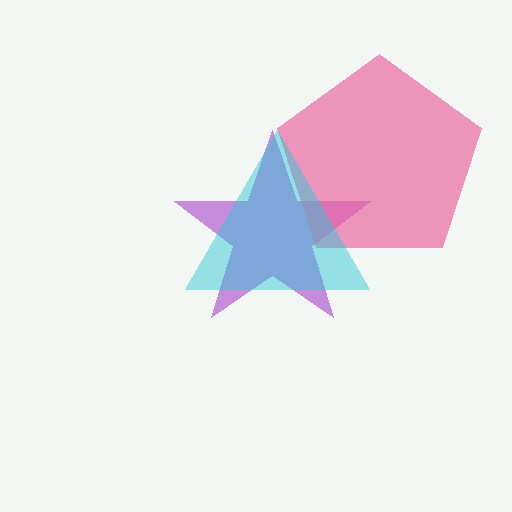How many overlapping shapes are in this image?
There are 3 overlapping shapes in the image.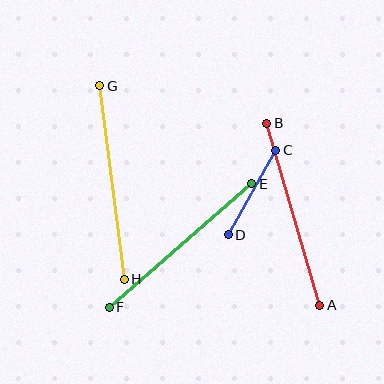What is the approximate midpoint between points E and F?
The midpoint is at approximately (180, 246) pixels.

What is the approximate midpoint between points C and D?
The midpoint is at approximately (252, 193) pixels.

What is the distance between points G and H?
The distance is approximately 195 pixels.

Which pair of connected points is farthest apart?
Points G and H are farthest apart.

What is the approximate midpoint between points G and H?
The midpoint is at approximately (112, 183) pixels.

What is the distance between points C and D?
The distance is approximately 97 pixels.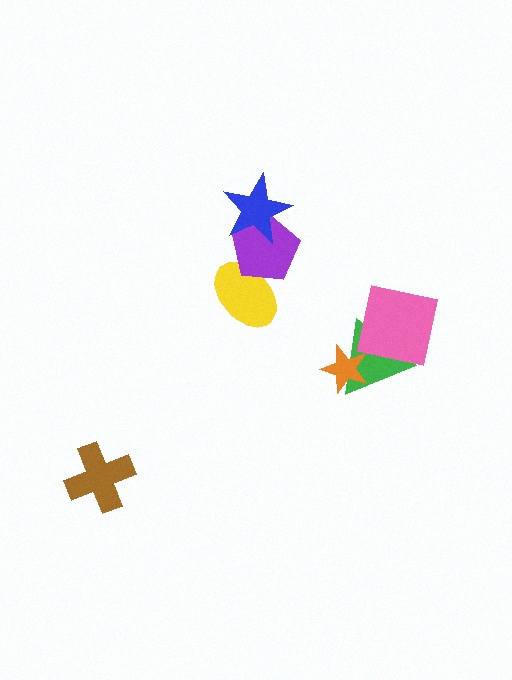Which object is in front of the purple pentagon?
The blue star is in front of the purple pentagon.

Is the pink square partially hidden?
No, no other shape covers it.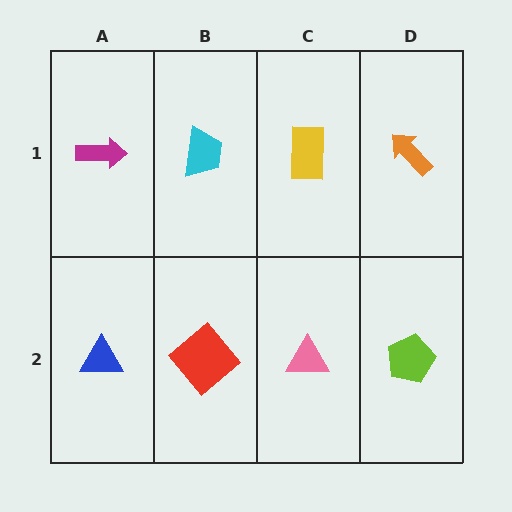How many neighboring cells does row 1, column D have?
2.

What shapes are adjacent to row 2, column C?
A yellow rectangle (row 1, column C), a red diamond (row 2, column B), a lime pentagon (row 2, column D).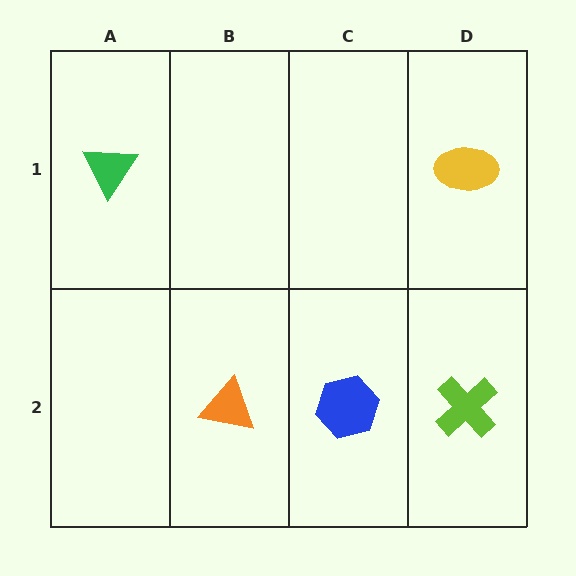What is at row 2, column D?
A lime cross.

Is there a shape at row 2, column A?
No, that cell is empty.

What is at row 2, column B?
An orange triangle.